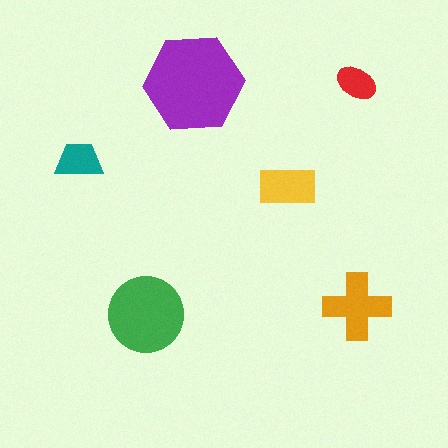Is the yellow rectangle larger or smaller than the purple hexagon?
Smaller.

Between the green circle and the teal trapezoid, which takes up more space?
The green circle.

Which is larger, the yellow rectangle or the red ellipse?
The yellow rectangle.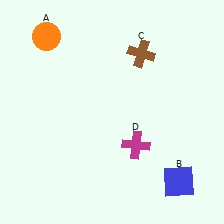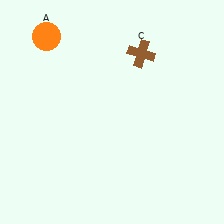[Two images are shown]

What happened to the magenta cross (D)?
The magenta cross (D) was removed in Image 2. It was in the bottom-right area of Image 1.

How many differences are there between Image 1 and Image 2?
There are 2 differences between the two images.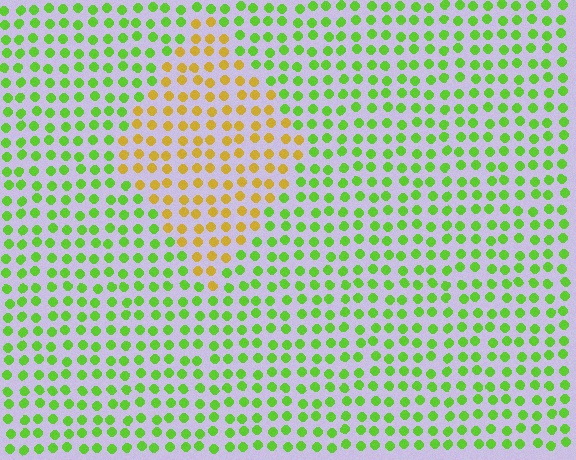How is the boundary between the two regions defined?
The boundary is defined purely by a slight shift in hue (about 56 degrees). Spacing, size, and orientation are identical on both sides.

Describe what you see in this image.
The image is filled with small lime elements in a uniform arrangement. A diamond-shaped region is visible where the elements are tinted to a slightly different hue, forming a subtle color boundary.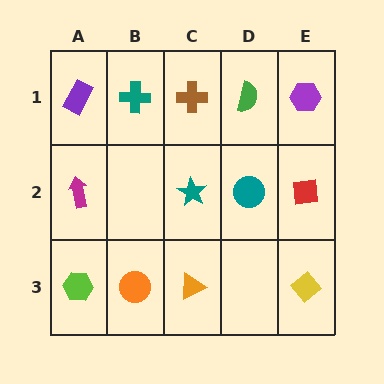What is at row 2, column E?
A red square.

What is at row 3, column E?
A yellow diamond.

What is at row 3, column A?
A lime hexagon.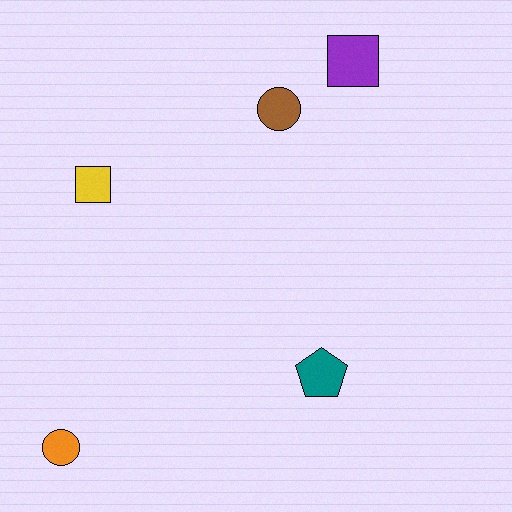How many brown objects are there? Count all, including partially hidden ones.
There is 1 brown object.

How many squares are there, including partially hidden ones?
There are 2 squares.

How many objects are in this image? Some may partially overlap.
There are 5 objects.